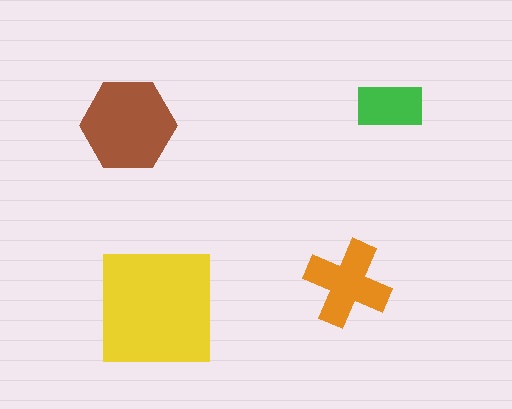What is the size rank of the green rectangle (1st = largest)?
4th.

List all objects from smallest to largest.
The green rectangle, the orange cross, the brown hexagon, the yellow square.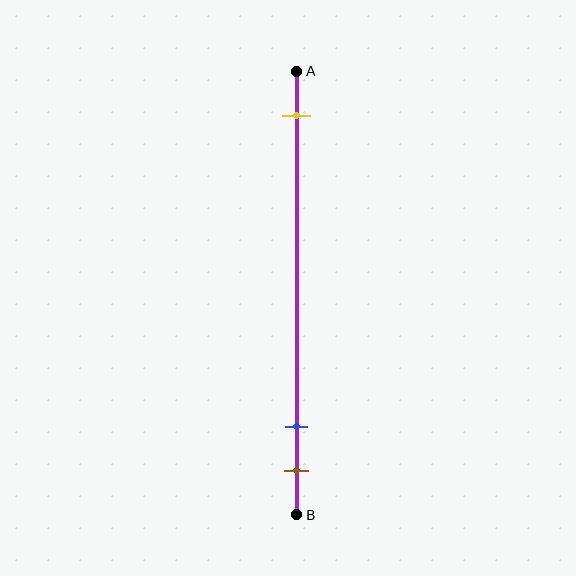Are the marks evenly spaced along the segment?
No, the marks are not evenly spaced.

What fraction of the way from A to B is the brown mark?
The brown mark is approximately 90% (0.9) of the way from A to B.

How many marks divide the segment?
There are 3 marks dividing the segment.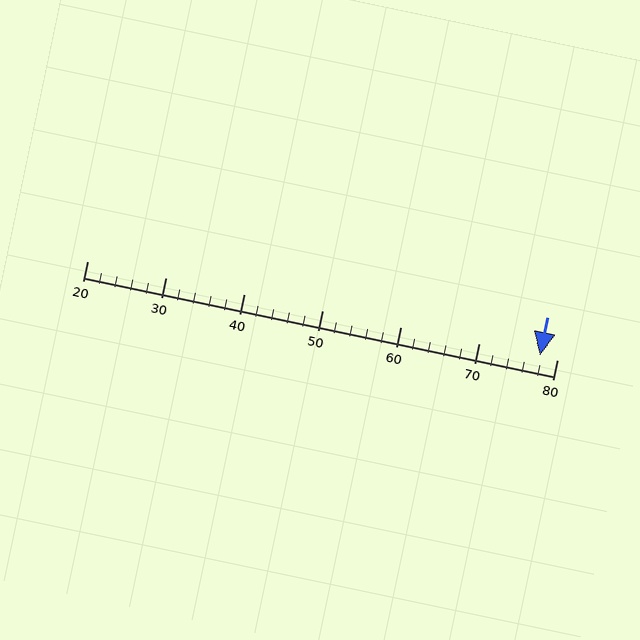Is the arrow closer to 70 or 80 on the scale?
The arrow is closer to 80.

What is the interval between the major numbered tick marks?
The major tick marks are spaced 10 units apart.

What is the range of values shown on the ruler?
The ruler shows values from 20 to 80.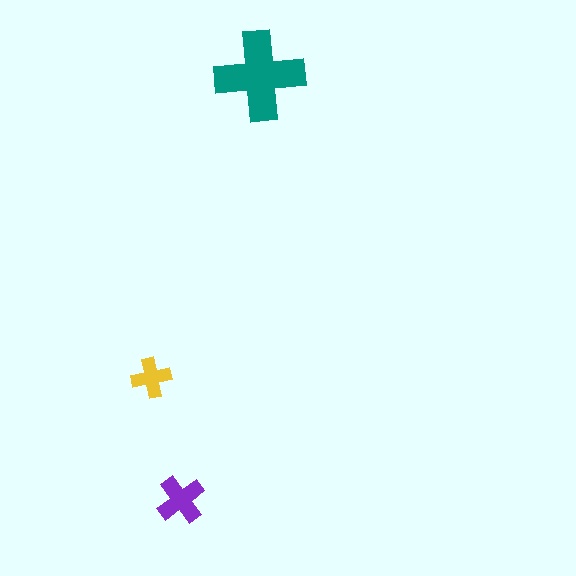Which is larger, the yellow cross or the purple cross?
The purple one.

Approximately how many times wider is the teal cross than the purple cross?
About 2 times wider.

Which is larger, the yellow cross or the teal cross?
The teal one.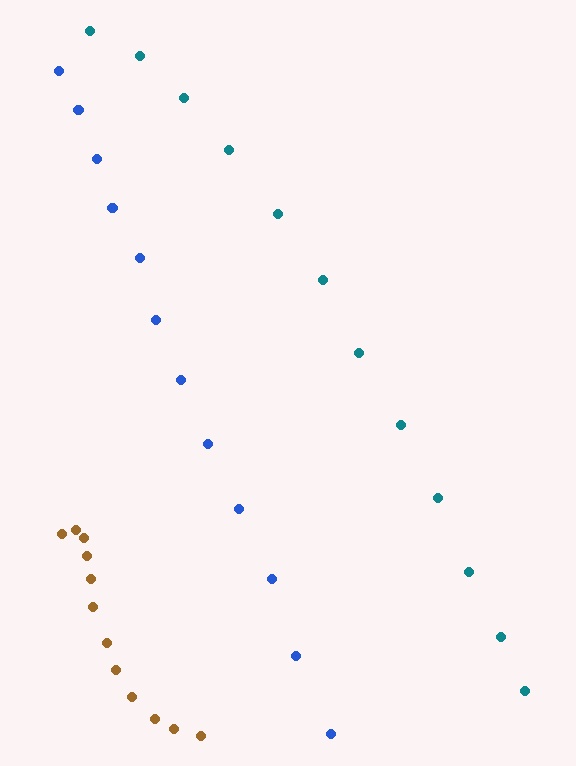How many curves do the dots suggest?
There are 3 distinct paths.